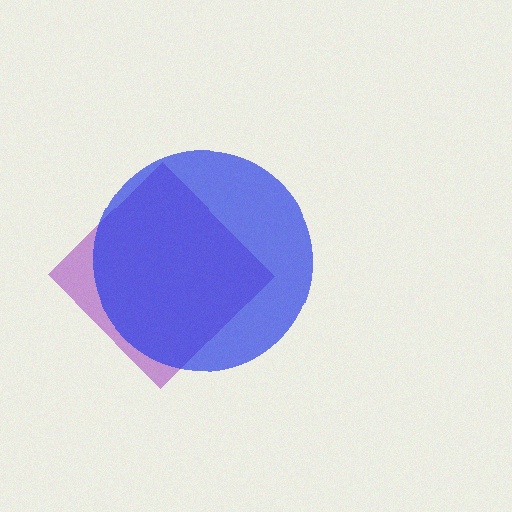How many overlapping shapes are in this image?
There are 2 overlapping shapes in the image.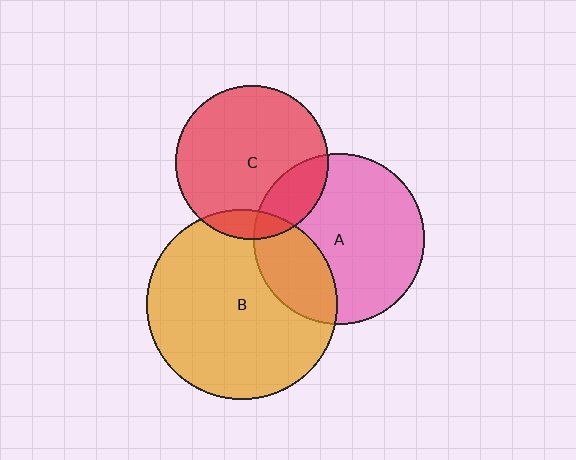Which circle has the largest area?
Circle B (orange).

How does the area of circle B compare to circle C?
Approximately 1.5 times.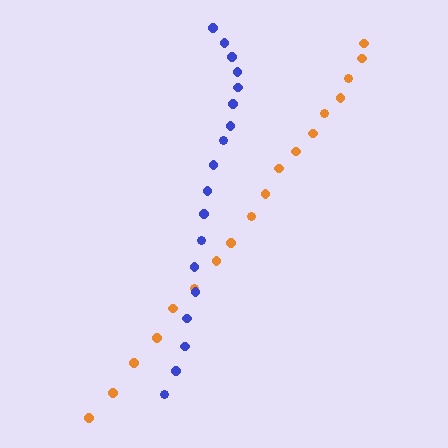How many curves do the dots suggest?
There are 2 distinct paths.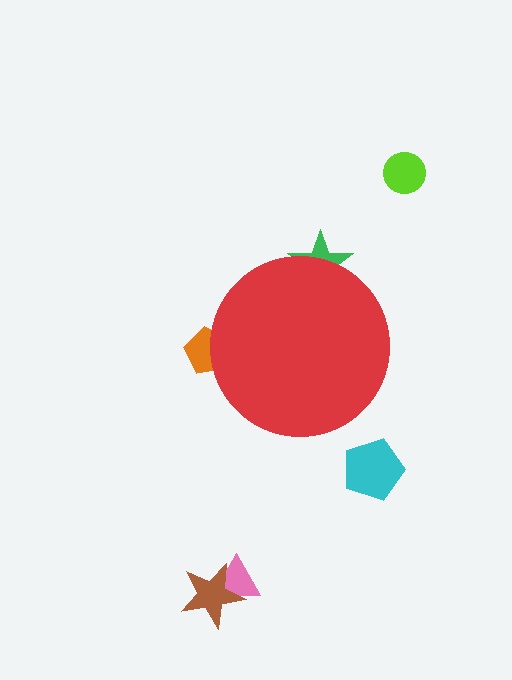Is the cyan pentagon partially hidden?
No, the cyan pentagon is fully visible.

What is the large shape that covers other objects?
A red circle.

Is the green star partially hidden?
Yes, the green star is partially hidden behind the red circle.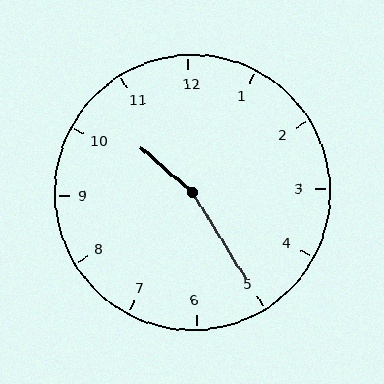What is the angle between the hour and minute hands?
Approximately 162 degrees.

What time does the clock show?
10:25.